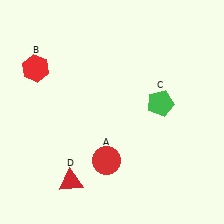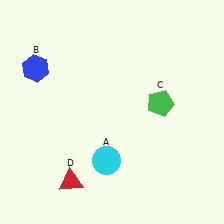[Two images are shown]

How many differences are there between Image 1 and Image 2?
There are 2 differences between the two images.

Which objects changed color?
A changed from red to cyan. B changed from red to blue.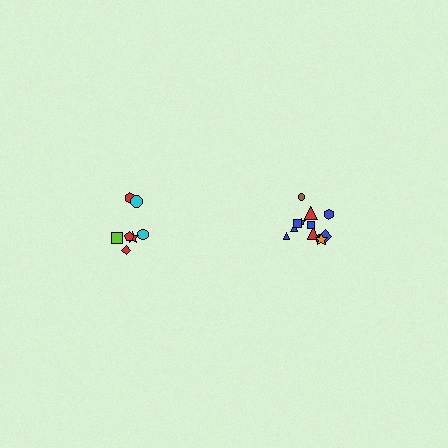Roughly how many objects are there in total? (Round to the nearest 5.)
Roughly 20 objects in total.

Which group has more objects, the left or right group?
The right group.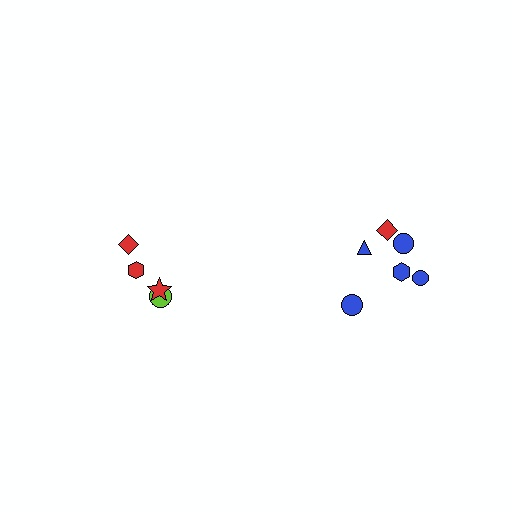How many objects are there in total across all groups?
There are 10 objects.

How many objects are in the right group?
There are 6 objects.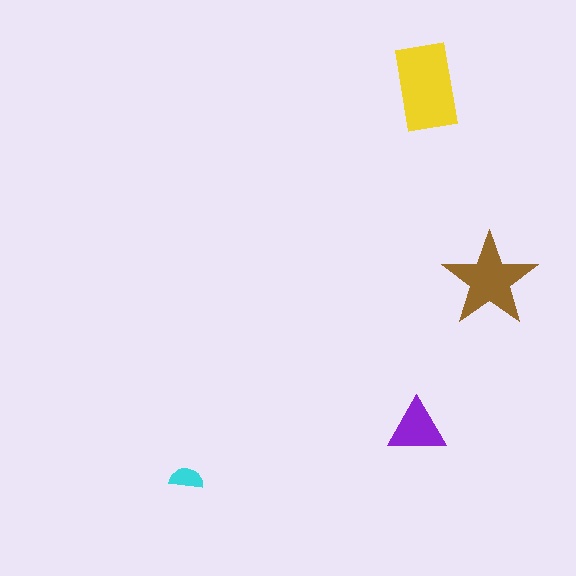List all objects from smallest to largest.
The cyan semicircle, the purple triangle, the brown star, the yellow rectangle.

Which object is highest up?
The yellow rectangle is topmost.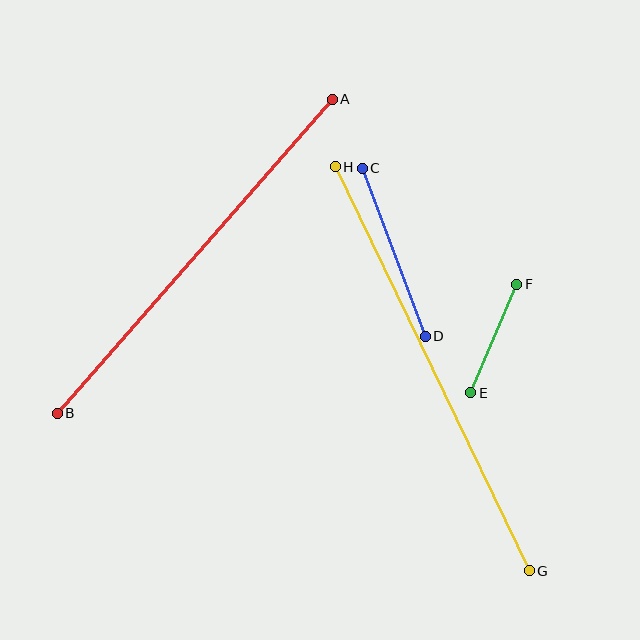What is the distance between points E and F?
The distance is approximately 118 pixels.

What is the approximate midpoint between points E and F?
The midpoint is at approximately (494, 339) pixels.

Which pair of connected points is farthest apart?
Points G and H are farthest apart.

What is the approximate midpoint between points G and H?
The midpoint is at approximately (432, 369) pixels.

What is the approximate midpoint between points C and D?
The midpoint is at approximately (394, 252) pixels.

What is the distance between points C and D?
The distance is approximately 179 pixels.